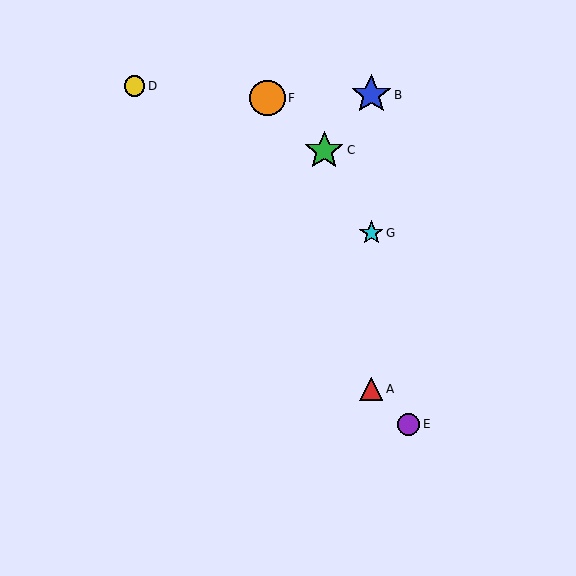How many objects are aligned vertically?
3 objects (A, B, G) are aligned vertically.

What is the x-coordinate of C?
Object C is at x≈324.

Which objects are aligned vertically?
Objects A, B, G are aligned vertically.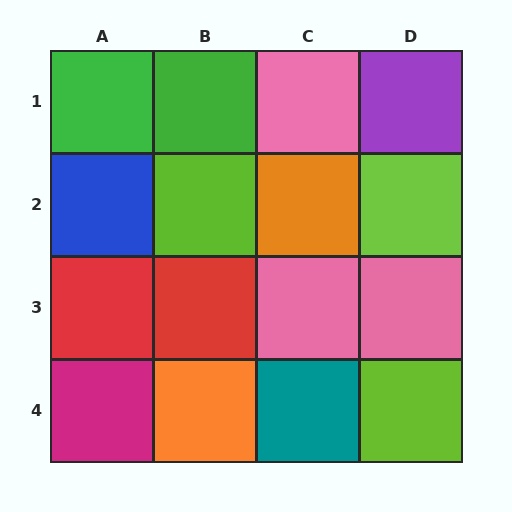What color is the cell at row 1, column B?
Green.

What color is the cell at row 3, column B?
Red.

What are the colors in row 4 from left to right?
Magenta, orange, teal, lime.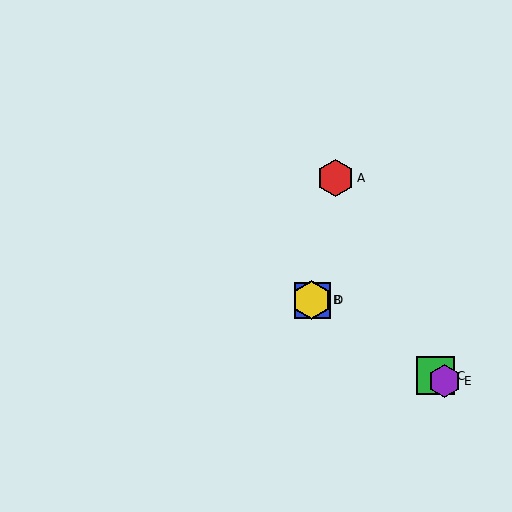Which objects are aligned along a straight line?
Objects B, C, D, E are aligned along a straight line.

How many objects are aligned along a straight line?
4 objects (B, C, D, E) are aligned along a straight line.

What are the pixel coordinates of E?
Object E is at (445, 381).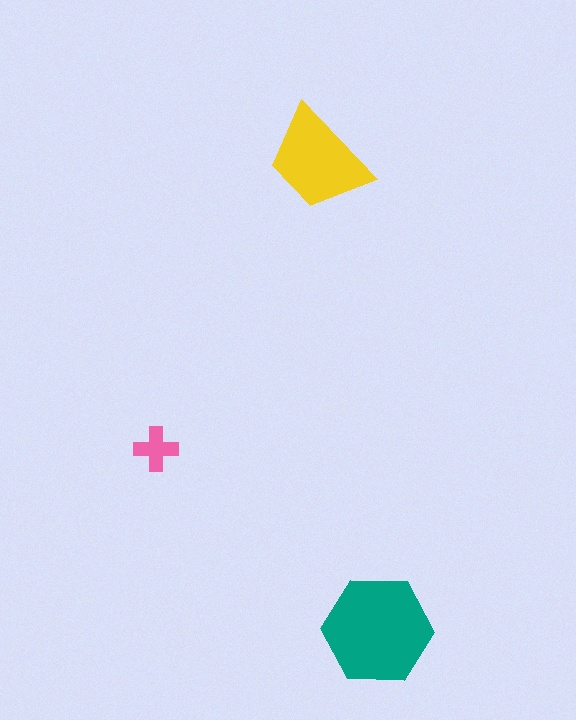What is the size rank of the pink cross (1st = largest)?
3rd.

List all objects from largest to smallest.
The teal hexagon, the yellow trapezoid, the pink cross.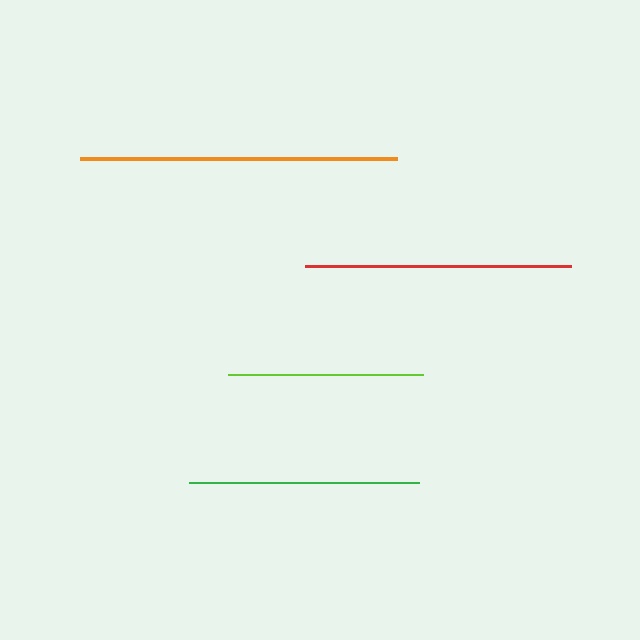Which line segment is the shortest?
The lime line is the shortest at approximately 195 pixels.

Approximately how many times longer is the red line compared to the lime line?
The red line is approximately 1.4 times the length of the lime line.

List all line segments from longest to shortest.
From longest to shortest: orange, red, green, lime.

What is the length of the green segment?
The green segment is approximately 230 pixels long.